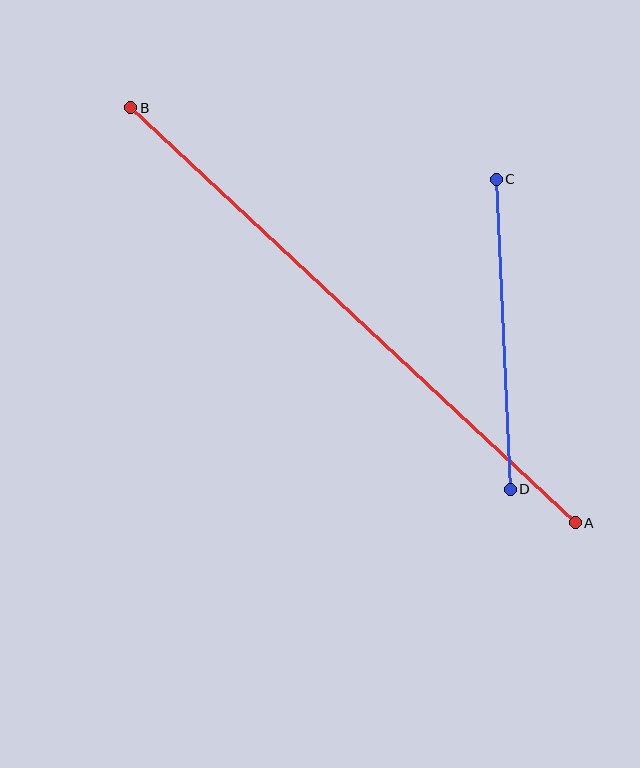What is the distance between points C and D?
The distance is approximately 310 pixels.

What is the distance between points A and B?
The distance is approximately 609 pixels.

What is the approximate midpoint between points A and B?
The midpoint is at approximately (353, 315) pixels.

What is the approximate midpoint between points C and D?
The midpoint is at approximately (503, 334) pixels.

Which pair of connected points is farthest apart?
Points A and B are farthest apart.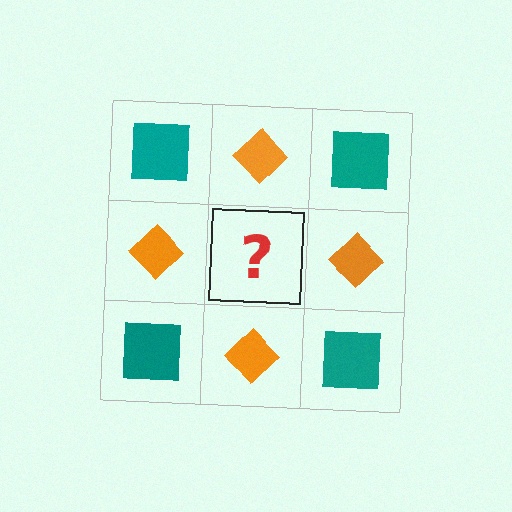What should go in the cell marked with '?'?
The missing cell should contain a teal square.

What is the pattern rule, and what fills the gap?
The rule is that it alternates teal square and orange diamond in a checkerboard pattern. The gap should be filled with a teal square.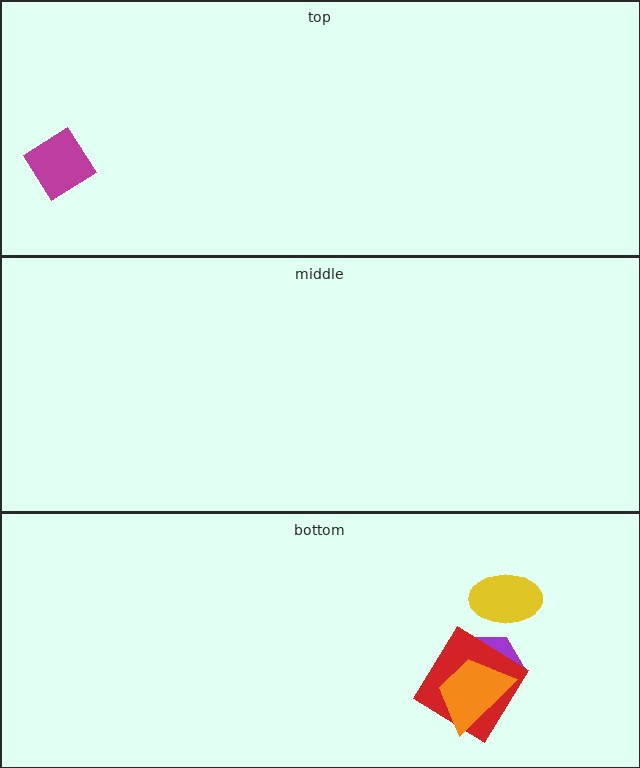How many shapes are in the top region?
1.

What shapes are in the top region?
The magenta diamond.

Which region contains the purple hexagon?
The bottom region.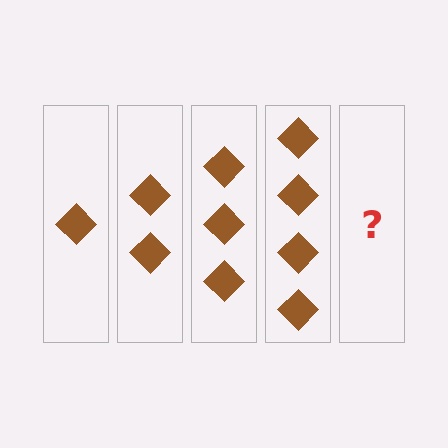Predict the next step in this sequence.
The next step is 5 diamonds.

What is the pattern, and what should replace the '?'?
The pattern is that each step adds one more diamond. The '?' should be 5 diamonds.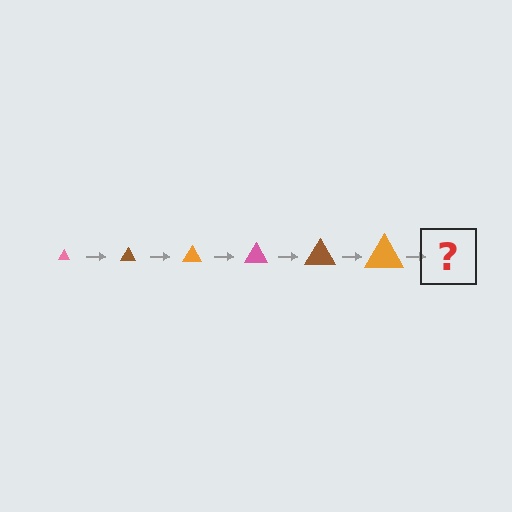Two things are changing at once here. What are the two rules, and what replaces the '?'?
The two rules are that the triangle grows larger each step and the color cycles through pink, brown, and orange. The '?' should be a pink triangle, larger than the previous one.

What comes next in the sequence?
The next element should be a pink triangle, larger than the previous one.